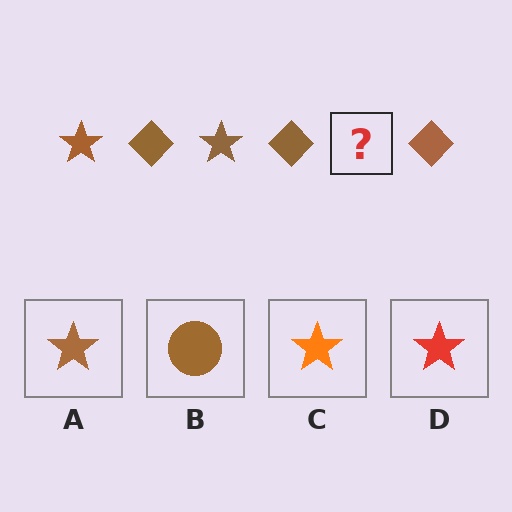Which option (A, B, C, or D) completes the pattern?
A.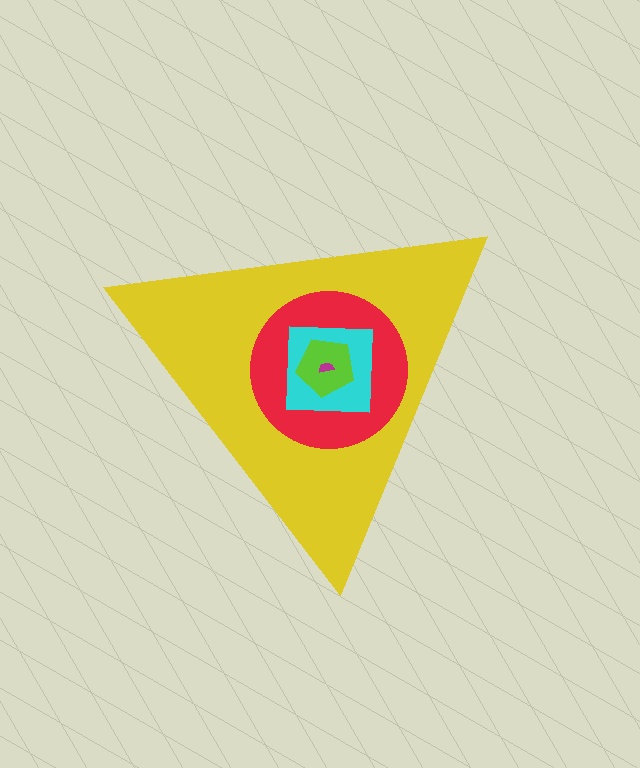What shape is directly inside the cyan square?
The lime pentagon.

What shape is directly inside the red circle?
The cyan square.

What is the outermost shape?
The yellow triangle.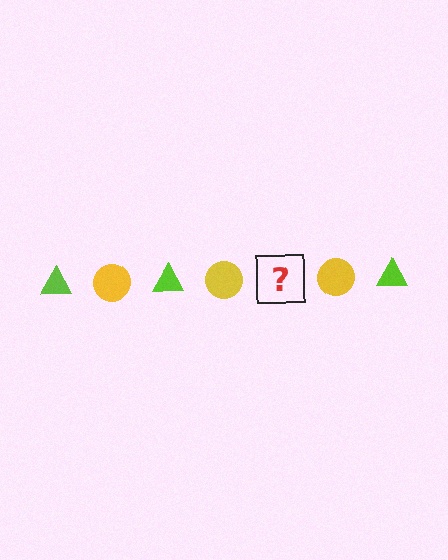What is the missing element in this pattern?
The missing element is a lime triangle.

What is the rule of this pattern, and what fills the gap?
The rule is that the pattern alternates between lime triangle and yellow circle. The gap should be filled with a lime triangle.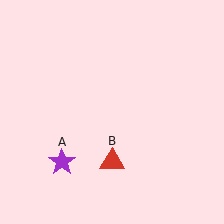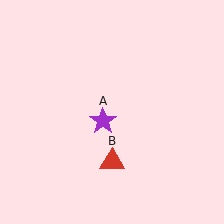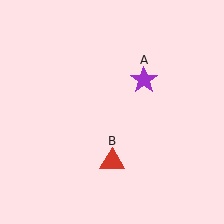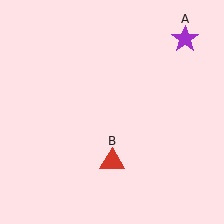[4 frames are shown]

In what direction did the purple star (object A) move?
The purple star (object A) moved up and to the right.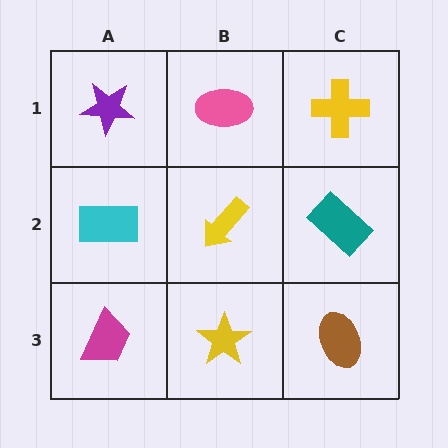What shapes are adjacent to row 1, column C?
A teal rectangle (row 2, column C), a pink ellipse (row 1, column B).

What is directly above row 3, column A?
A cyan rectangle.